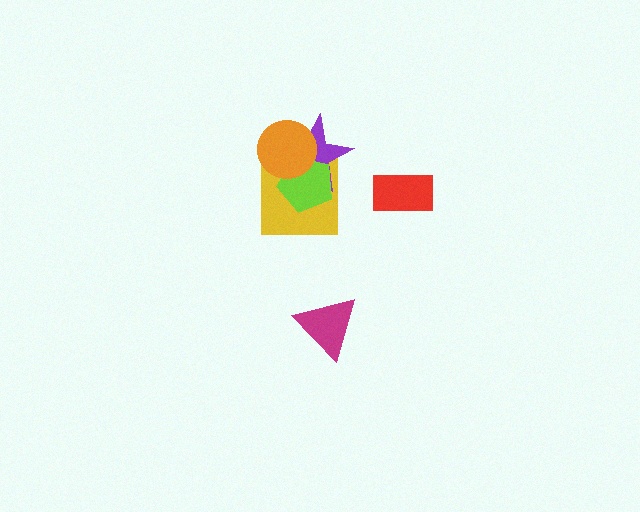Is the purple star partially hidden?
Yes, it is partially covered by another shape.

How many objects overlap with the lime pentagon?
3 objects overlap with the lime pentagon.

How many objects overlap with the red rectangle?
0 objects overlap with the red rectangle.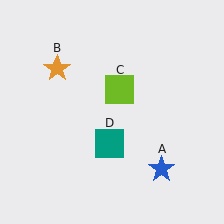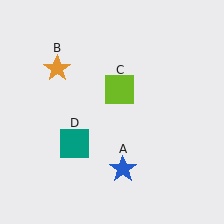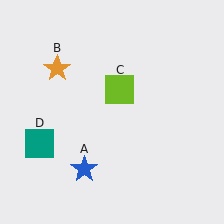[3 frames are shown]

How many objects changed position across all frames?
2 objects changed position: blue star (object A), teal square (object D).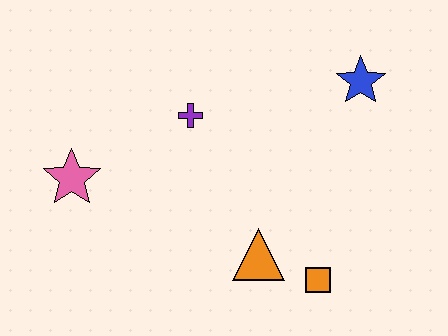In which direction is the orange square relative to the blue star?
The orange square is below the blue star.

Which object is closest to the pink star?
The purple cross is closest to the pink star.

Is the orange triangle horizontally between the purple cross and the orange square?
Yes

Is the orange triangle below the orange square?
No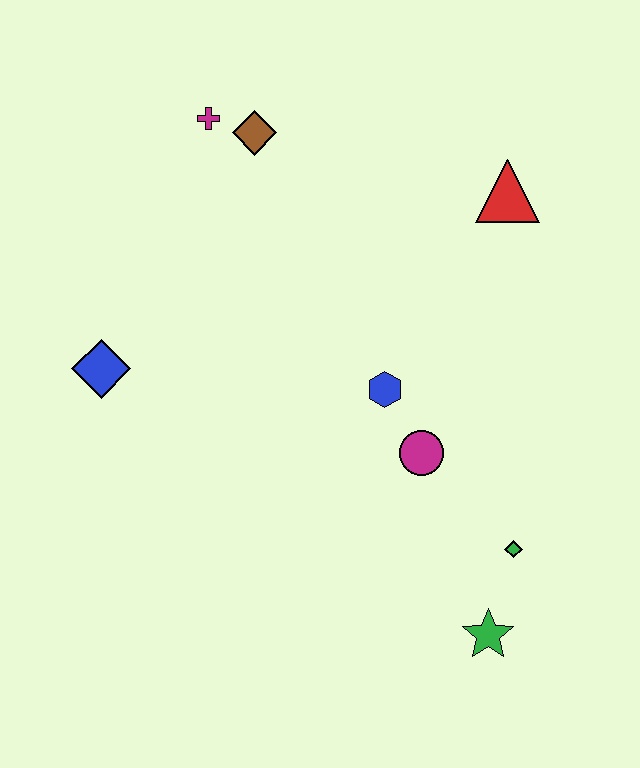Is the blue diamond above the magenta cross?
No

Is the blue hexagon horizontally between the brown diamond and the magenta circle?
Yes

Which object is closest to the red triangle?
The blue hexagon is closest to the red triangle.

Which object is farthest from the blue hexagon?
The magenta cross is farthest from the blue hexagon.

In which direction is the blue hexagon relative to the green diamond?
The blue hexagon is above the green diamond.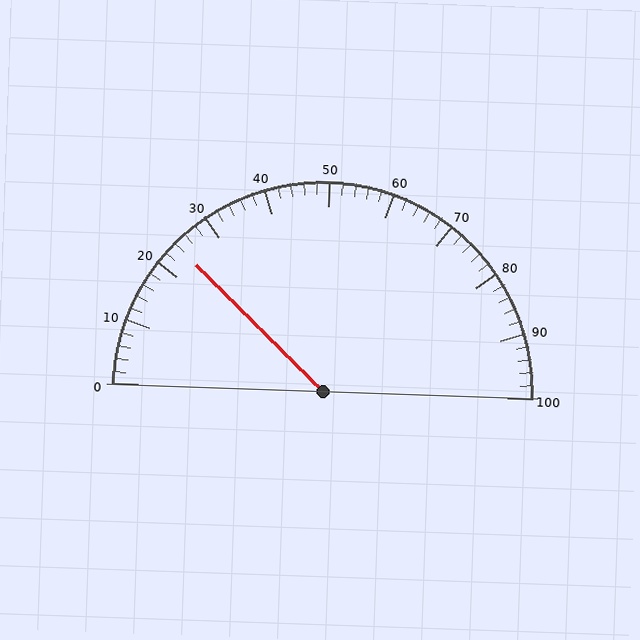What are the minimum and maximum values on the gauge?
The gauge ranges from 0 to 100.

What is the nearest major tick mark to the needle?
The nearest major tick mark is 20.